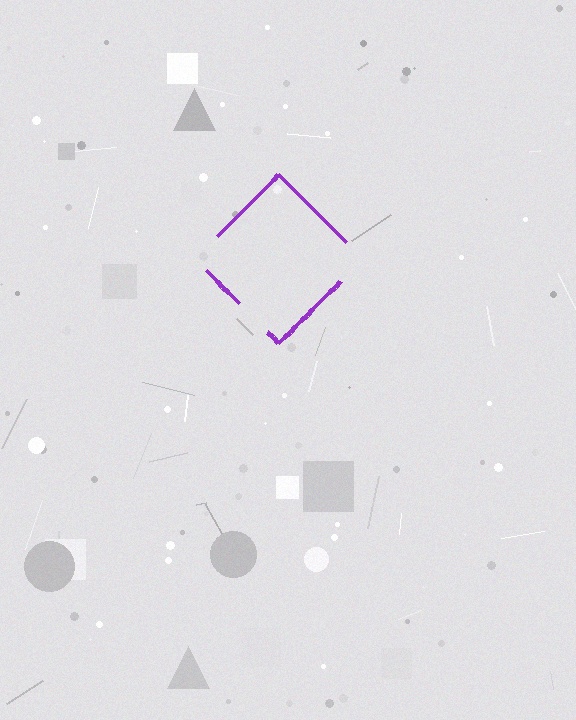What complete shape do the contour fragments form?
The contour fragments form a diamond.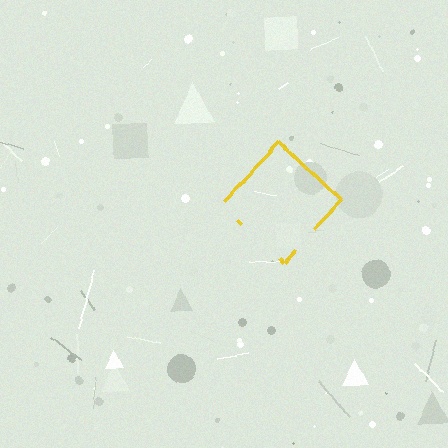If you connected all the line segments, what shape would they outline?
They would outline a diamond.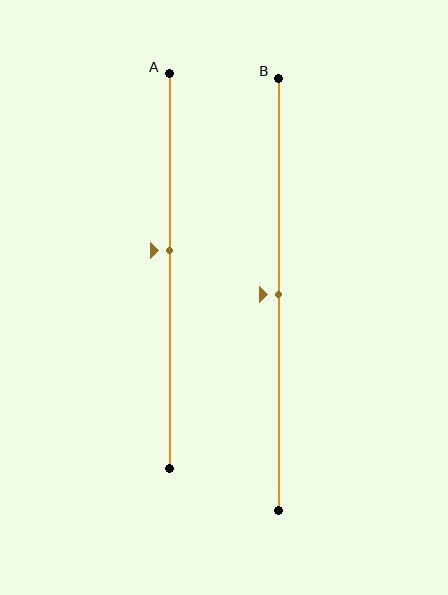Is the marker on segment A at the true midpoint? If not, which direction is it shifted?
No, the marker on segment A is shifted upward by about 5% of the segment length.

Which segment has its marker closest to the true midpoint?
Segment B has its marker closest to the true midpoint.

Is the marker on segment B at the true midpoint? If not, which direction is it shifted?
Yes, the marker on segment B is at the true midpoint.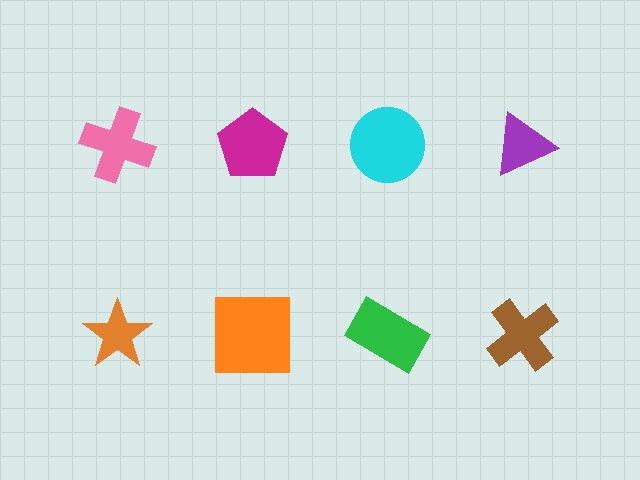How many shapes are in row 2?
4 shapes.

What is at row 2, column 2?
An orange square.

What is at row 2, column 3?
A green rectangle.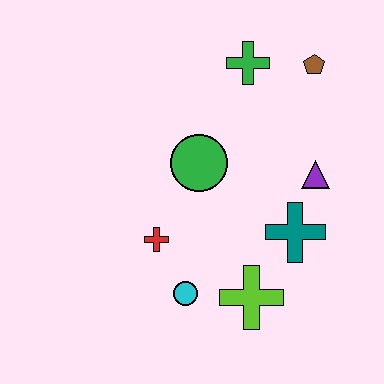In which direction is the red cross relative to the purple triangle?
The red cross is to the left of the purple triangle.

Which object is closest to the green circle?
The red cross is closest to the green circle.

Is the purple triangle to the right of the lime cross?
Yes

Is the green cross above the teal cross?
Yes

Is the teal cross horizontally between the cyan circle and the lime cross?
No